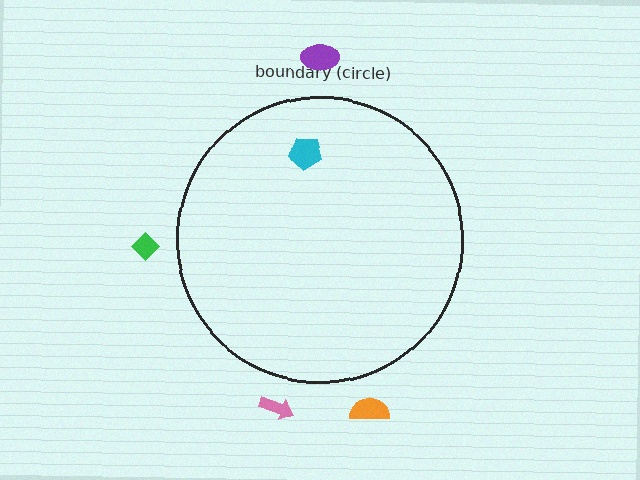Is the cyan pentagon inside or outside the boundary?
Inside.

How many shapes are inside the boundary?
1 inside, 4 outside.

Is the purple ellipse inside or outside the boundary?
Outside.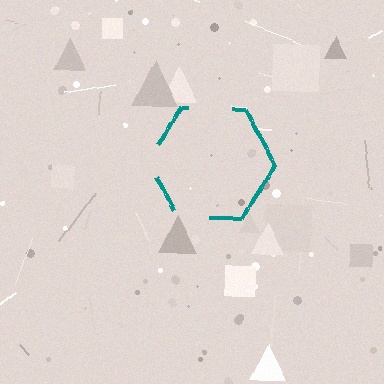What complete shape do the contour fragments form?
The contour fragments form a hexagon.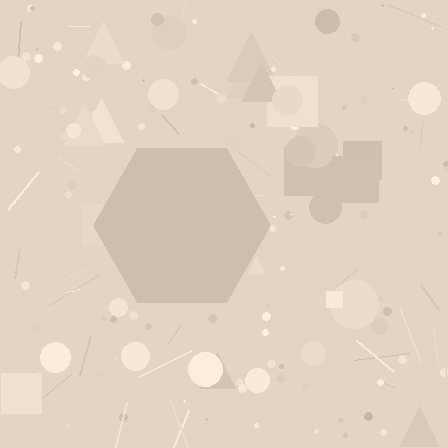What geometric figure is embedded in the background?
A hexagon is embedded in the background.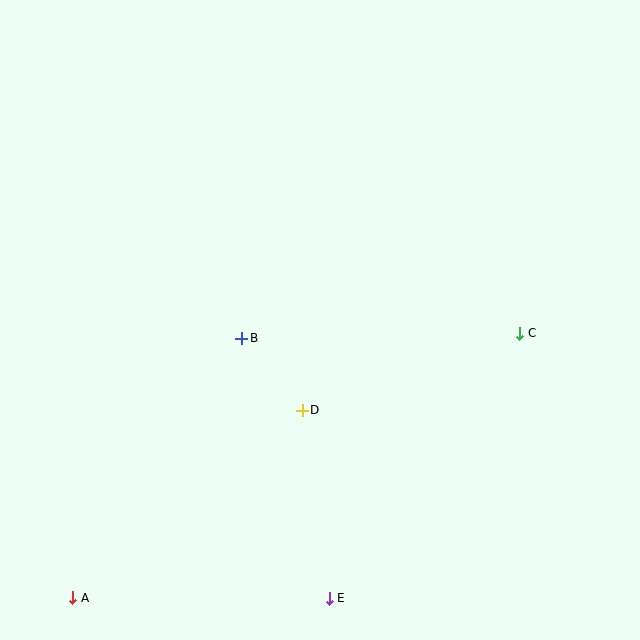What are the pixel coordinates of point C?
Point C is at (520, 333).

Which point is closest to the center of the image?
Point B at (242, 338) is closest to the center.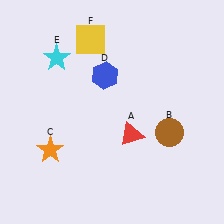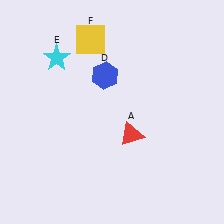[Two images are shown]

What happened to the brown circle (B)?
The brown circle (B) was removed in Image 2. It was in the bottom-right area of Image 1.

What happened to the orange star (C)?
The orange star (C) was removed in Image 2. It was in the bottom-left area of Image 1.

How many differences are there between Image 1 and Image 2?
There are 2 differences between the two images.